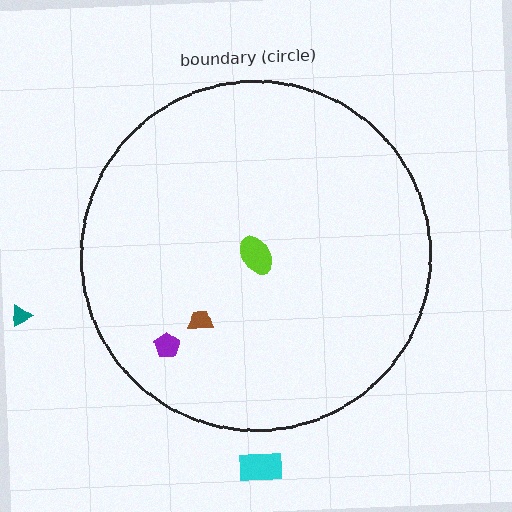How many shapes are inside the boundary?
3 inside, 2 outside.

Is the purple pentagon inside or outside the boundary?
Inside.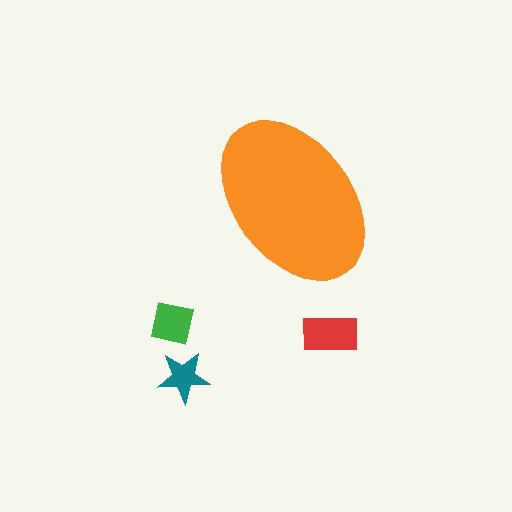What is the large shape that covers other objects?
An orange ellipse.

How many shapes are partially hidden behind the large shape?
0 shapes are partially hidden.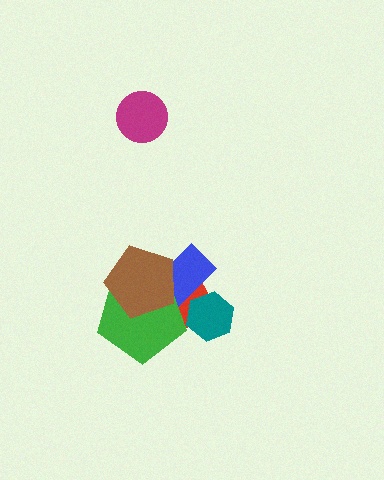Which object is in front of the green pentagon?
The brown pentagon is in front of the green pentagon.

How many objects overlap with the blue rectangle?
4 objects overlap with the blue rectangle.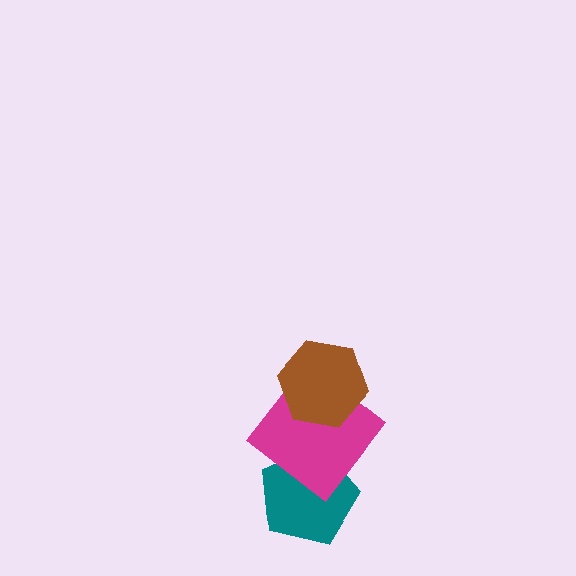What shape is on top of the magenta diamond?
The brown hexagon is on top of the magenta diamond.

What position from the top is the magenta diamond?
The magenta diamond is 2nd from the top.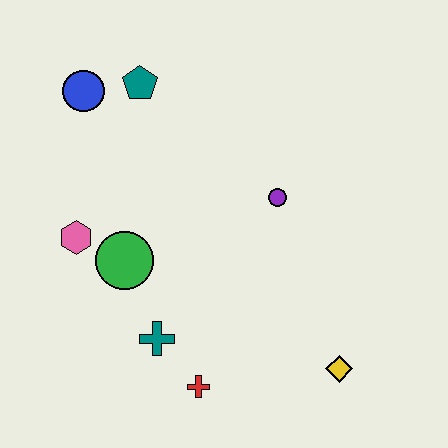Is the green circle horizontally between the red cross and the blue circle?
Yes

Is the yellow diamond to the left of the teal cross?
No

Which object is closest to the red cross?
The teal cross is closest to the red cross.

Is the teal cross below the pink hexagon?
Yes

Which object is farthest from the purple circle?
The blue circle is farthest from the purple circle.